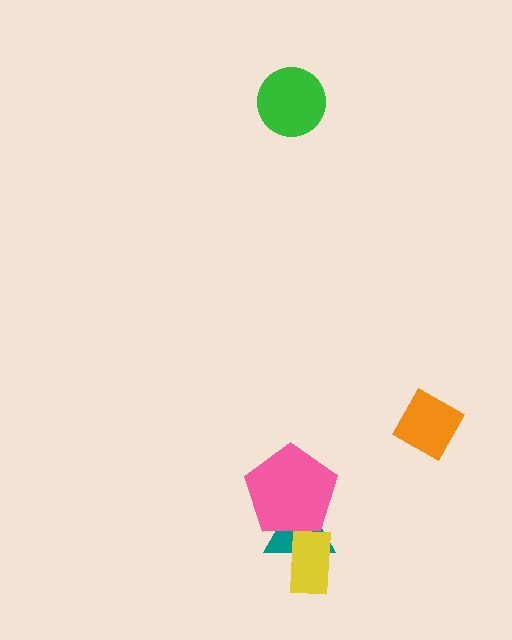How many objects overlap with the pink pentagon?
1 object overlaps with the pink pentagon.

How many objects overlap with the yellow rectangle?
1 object overlaps with the yellow rectangle.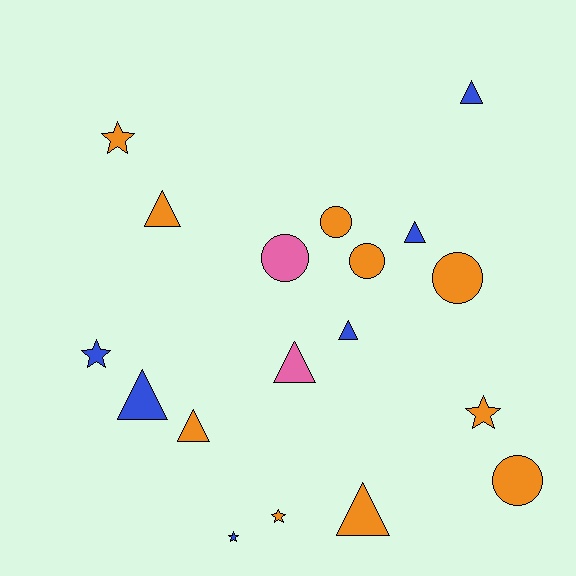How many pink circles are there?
There is 1 pink circle.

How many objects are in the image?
There are 18 objects.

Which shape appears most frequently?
Triangle, with 8 objects.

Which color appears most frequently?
Orange, with 10 objects.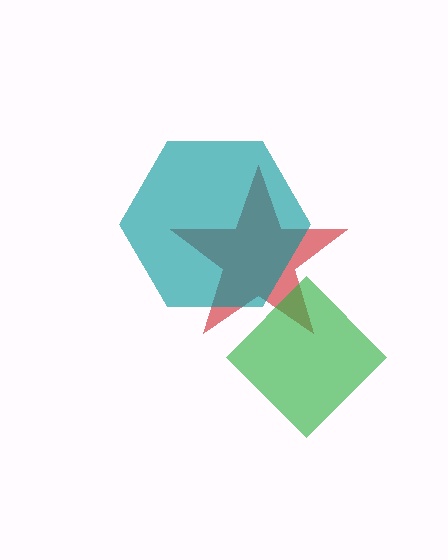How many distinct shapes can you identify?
There are 3 distinct shapes: a red star, a green diamond, a teal hexagon.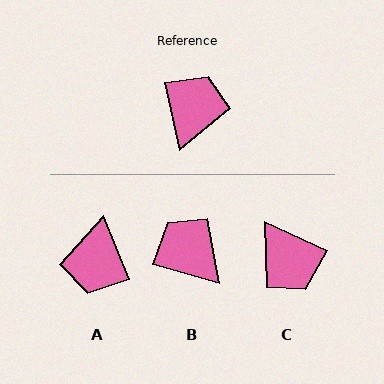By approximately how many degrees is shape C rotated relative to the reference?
Approximately 127 degrees clockwise.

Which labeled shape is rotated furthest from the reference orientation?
A, about 171 degrees away.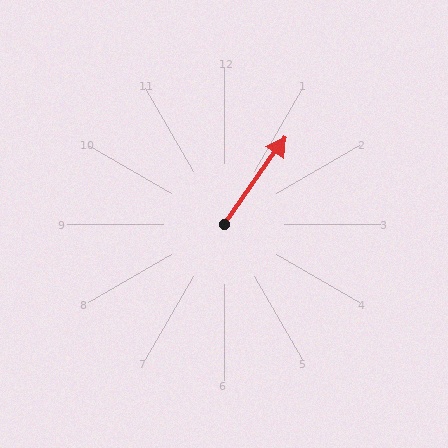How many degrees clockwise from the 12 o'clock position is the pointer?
Approximately 35 degrees.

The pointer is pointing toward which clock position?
Roughly 1 o'clock.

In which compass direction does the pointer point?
Northeast.